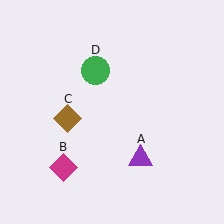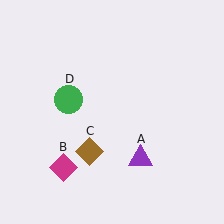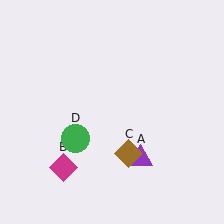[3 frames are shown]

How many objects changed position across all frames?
2 objects changed position: brown diamond (object C), green circle (object D).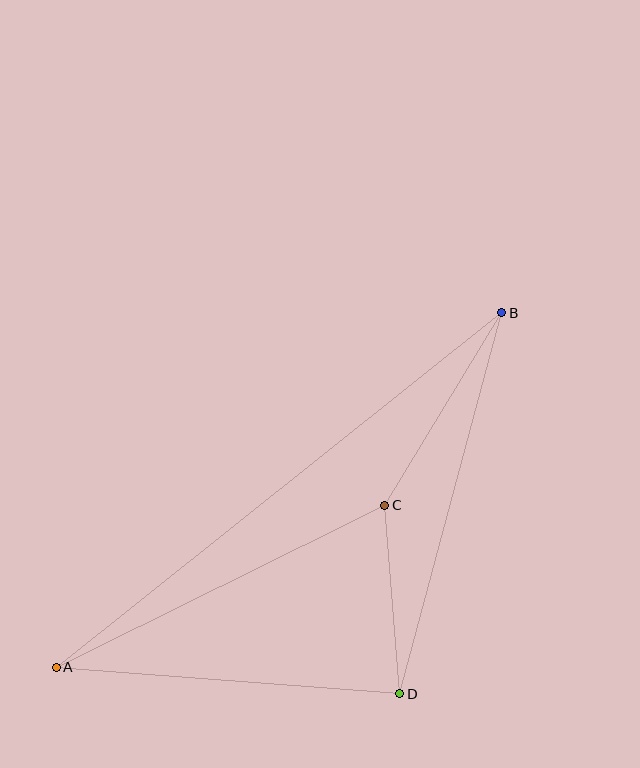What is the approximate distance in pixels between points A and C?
The distance between A and C is approximately 366 pixels.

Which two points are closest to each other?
Points C and D are closest to each other.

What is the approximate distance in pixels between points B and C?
The distance between B and C is approximately 225 pixels.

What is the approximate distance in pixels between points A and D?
The distance between A and D is approximately 345 pixels.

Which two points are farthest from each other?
Points A and B are farthest from each other.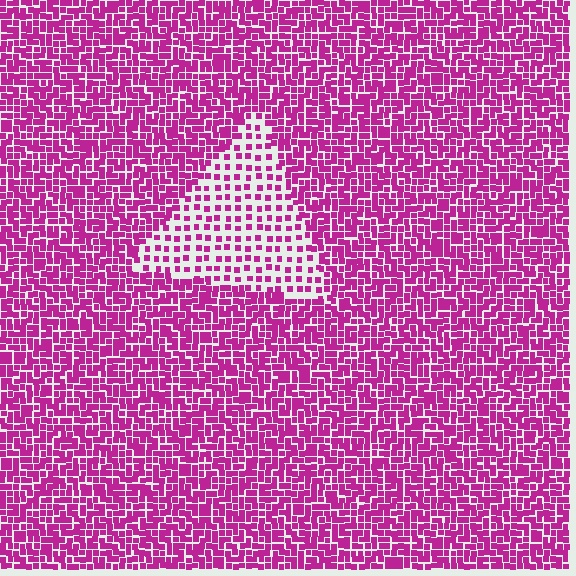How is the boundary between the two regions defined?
The boundary is defined by a change in element density (approximately 2.3x ratio). All elements are the same color, size, and shape.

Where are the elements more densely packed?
The elements are more densely packed outside the triangle boundary.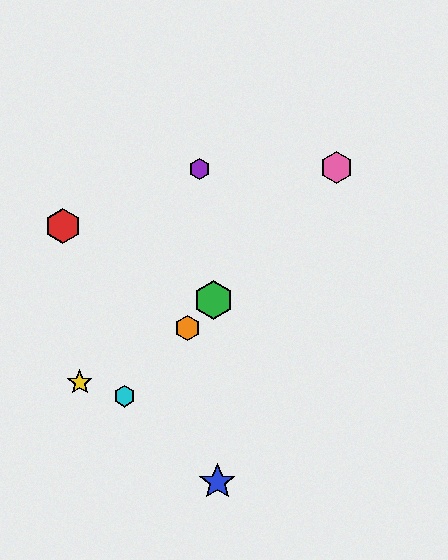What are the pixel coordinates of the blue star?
The blue star is at (217, 482).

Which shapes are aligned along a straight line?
The green hexagon, the orange hexagon, the cyan hexagon, the pink hexagon are aligned along a straight line.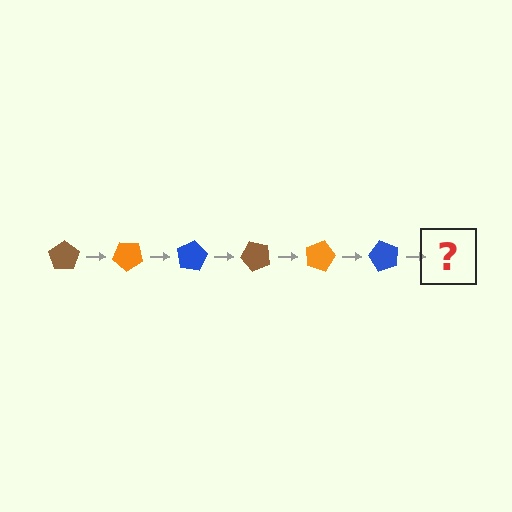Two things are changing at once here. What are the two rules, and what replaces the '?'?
The two rules are that it rotates 40 degrees each step and the color cycles through brown, orange, and blue. The '?' should be a brown pentagon, rotated 240 degrees from the start.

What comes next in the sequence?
The next element should be a brown pentagon, rotated 240 degrees from the start.